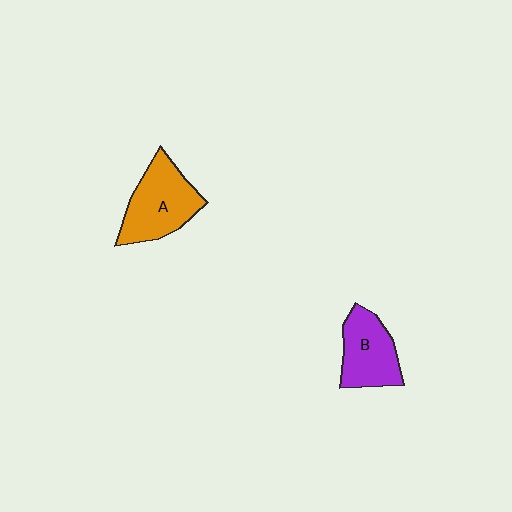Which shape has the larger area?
Shape A (orange).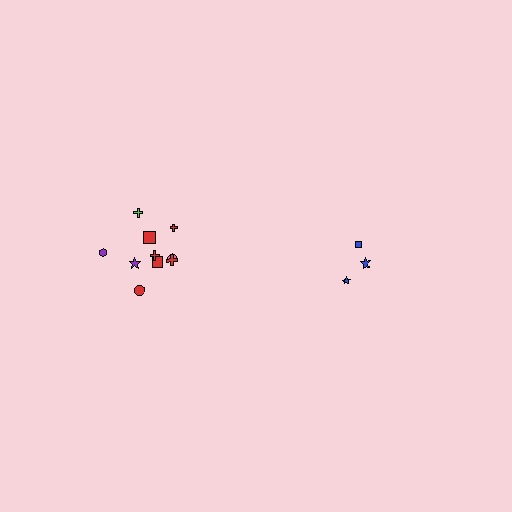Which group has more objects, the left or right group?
The left group.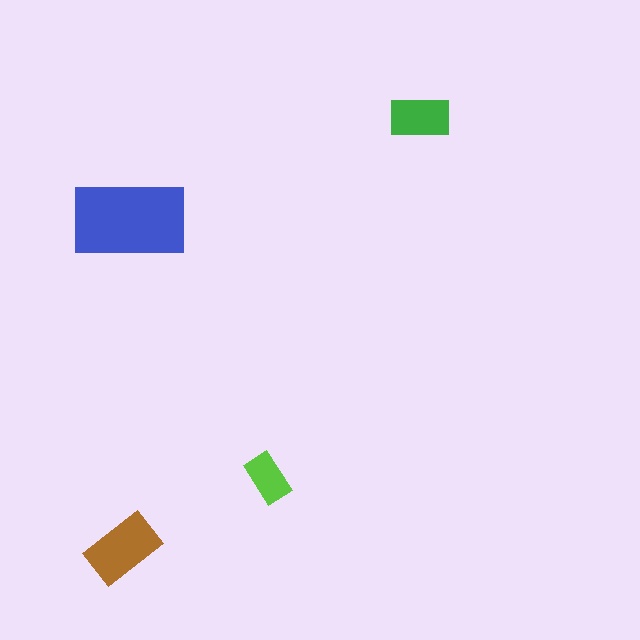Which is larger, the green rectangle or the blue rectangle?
The blue one.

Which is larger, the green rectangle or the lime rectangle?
The green one.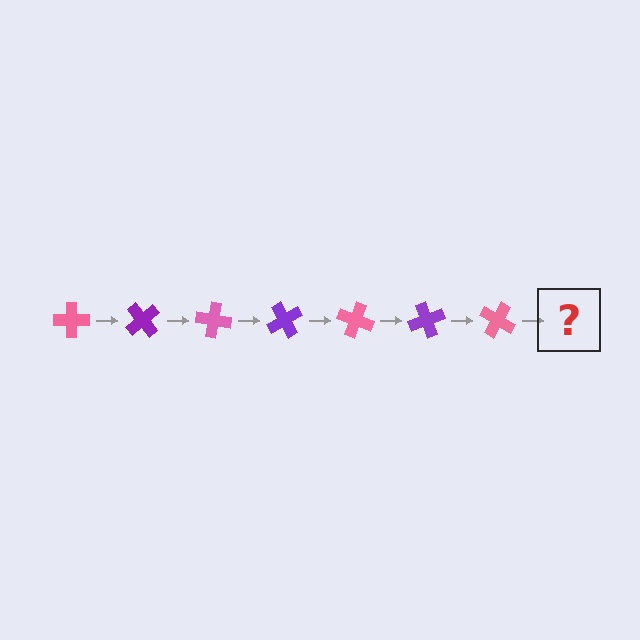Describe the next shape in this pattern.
It should be a purple cross, rotated 350 degrees from the start.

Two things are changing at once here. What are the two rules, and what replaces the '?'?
The two rules are that it rotates 50 degrees each step and the color cycles through pink and purple. The '?' should be a purple cross, rotated 350 degrees from the start.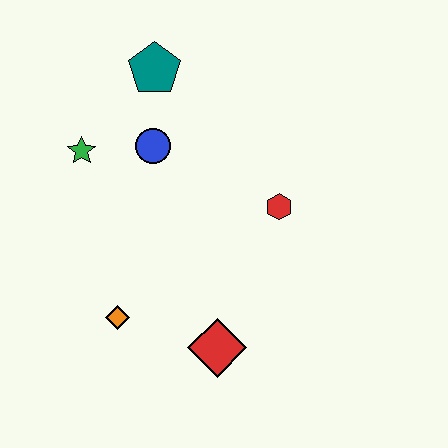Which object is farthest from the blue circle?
The red diamond is farthest from the blue circle.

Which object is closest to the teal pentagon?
The blue circle is closest to the teal pentagon.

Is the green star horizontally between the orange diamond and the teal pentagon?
No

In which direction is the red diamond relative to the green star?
The red diamond is below the green star.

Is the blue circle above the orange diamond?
Yes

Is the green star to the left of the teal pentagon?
Yes